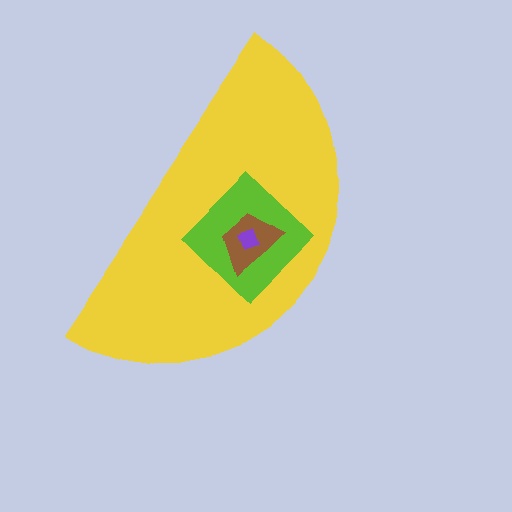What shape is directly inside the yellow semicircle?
The lime diamond.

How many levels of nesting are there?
4.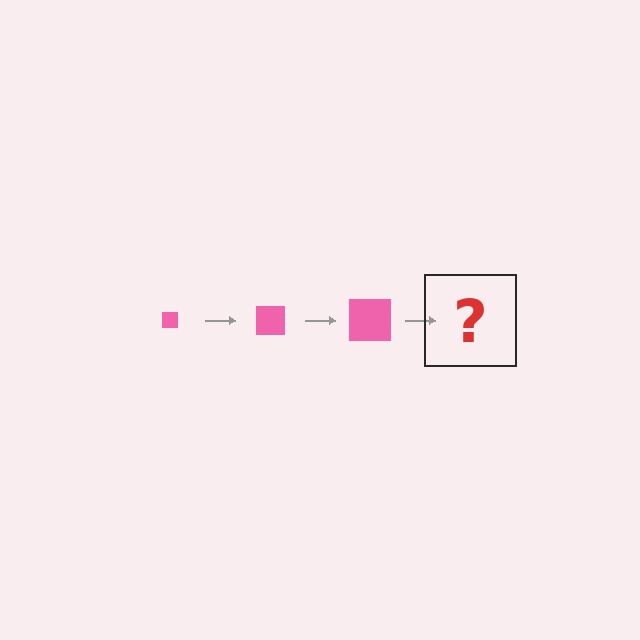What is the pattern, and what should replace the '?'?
The pattern is that the square gets progressively larger each step. The '?' should be a pink square, larger than the previous one.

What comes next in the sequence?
The next element should be a pink square, larger than the previous one.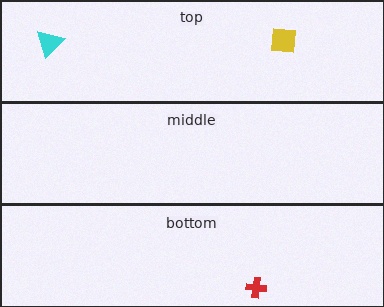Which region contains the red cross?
The bottom region.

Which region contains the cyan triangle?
The top region.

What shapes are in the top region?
The cyan triangle, the yellow square.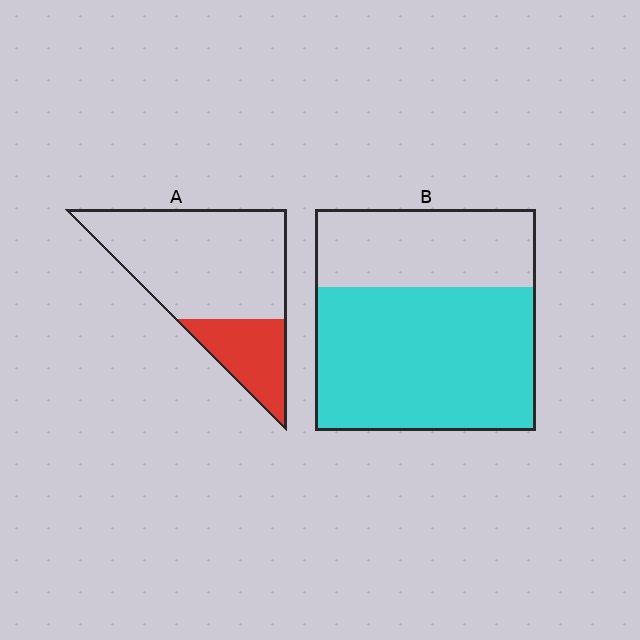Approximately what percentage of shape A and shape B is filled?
A is approximately 25% and B is approximately 65%.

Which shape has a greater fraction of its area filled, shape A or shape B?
Shape B.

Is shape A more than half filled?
No.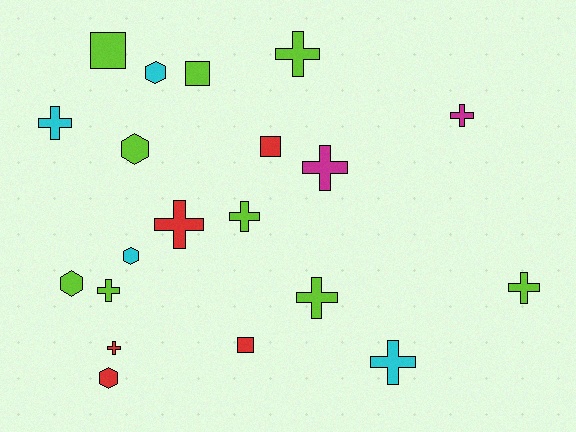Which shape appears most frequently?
Cross, with 11 objects.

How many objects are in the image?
There are 20 objects.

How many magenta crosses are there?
There are 2 magenta crosses.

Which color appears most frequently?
Lime, with 9 objects.